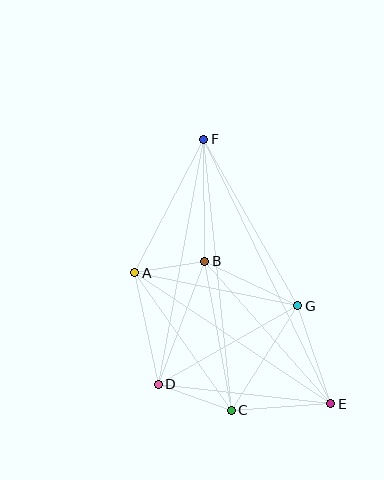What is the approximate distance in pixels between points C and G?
The distance between C and G is approximately 124 pixels.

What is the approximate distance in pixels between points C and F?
The distance between C and F is approximately 272 pixels.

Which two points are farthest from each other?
Points E and F are farthest from each other.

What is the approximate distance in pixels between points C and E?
The distance between C and E is approximately 100 pixels.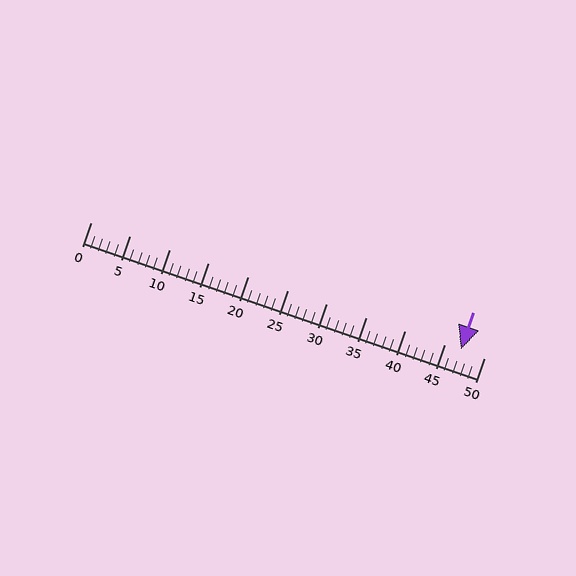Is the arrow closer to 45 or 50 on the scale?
The arrow is closer to 45.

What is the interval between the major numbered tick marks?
The major tick marks are spaced 5 units apart.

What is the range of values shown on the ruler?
The ruler shows values from 0 to 50.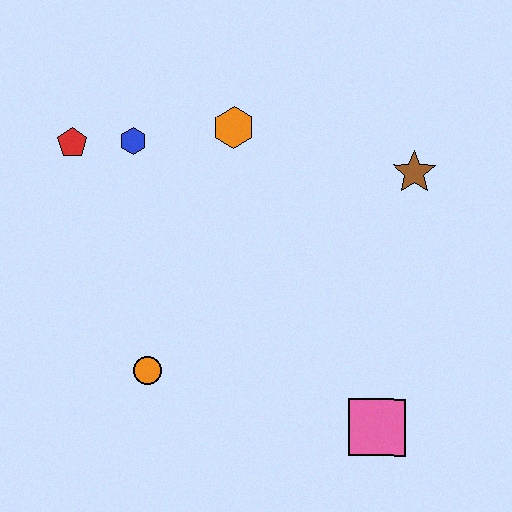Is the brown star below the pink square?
No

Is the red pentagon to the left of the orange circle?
Yes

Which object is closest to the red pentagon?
The blue hexagon is closest to the red pentagon.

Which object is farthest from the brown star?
The red pentagon is farthest from the brown star.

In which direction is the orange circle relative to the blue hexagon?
The orange circle is below the blue hexagon.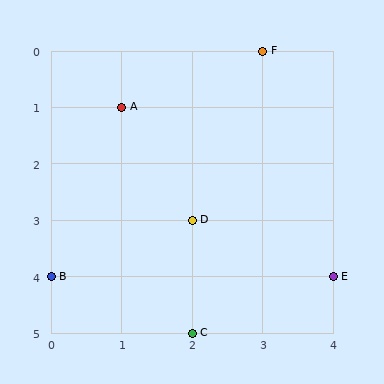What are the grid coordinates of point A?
Point A is at grid coordinates (1, 1).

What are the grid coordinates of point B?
Point B is at grid coordinates (0, 4).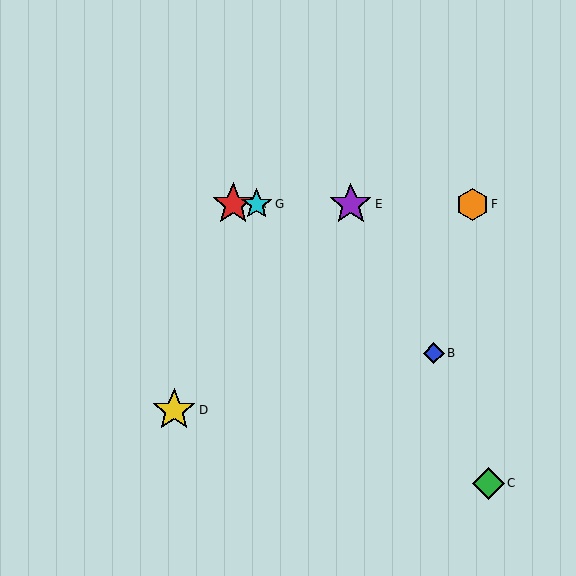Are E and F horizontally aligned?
Yes, both are at y≈204.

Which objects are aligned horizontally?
Objects A, E, F, G are aligned horizontally.